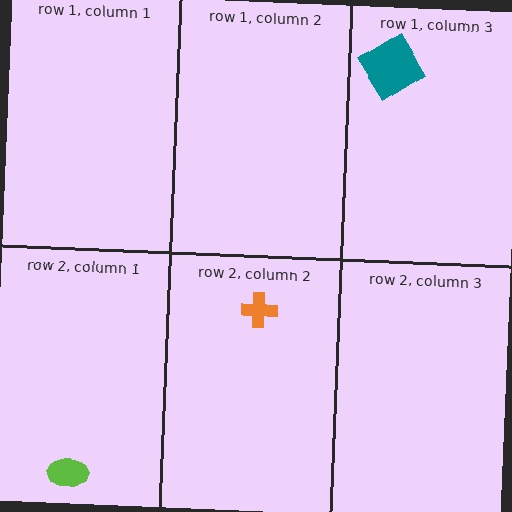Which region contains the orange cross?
The row 2, column 2 region.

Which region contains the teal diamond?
The row 1, column 3 region.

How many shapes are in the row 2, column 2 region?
1.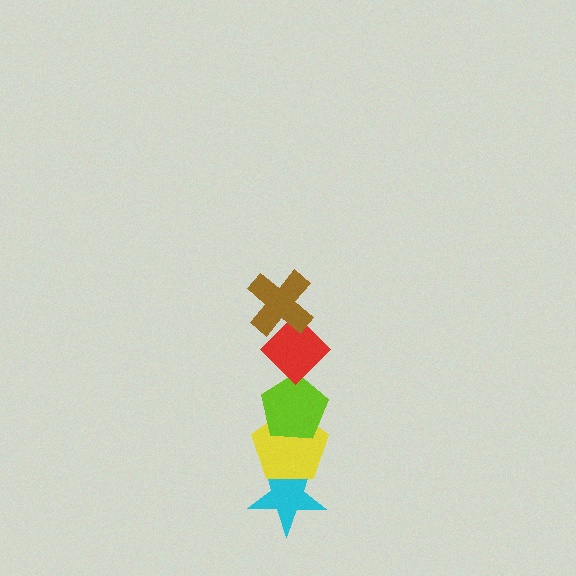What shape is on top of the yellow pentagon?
The lime pentagon is on top of the yellow pentagon.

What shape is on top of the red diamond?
The brown cross is on top of the red diamond.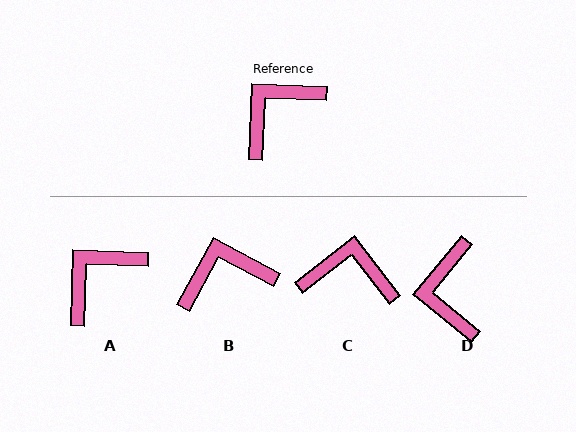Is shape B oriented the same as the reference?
No, it is off by about 26 degrees.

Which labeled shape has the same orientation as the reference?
A.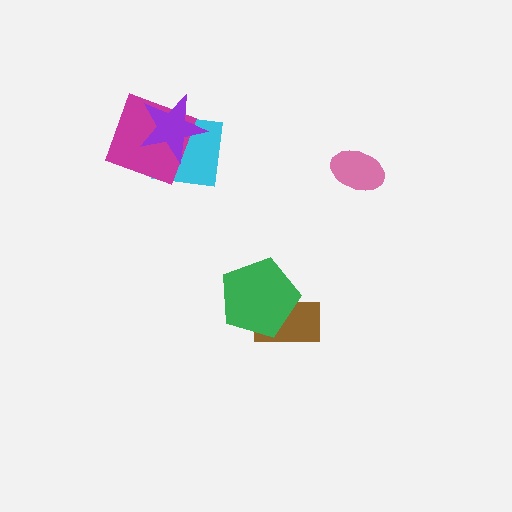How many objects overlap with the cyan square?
2 objects overlap with the cyan square.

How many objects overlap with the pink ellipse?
0 objects overlap with the pink ellipse.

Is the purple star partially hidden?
No, no other shape covers it.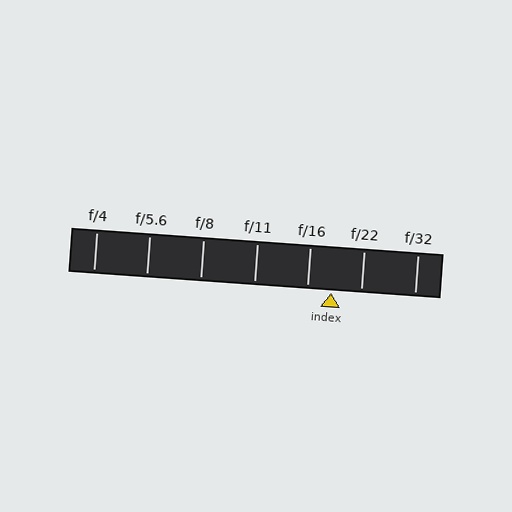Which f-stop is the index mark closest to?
The index mark is closest to f/16.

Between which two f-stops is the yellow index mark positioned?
The index mark is between f/16 and f/22.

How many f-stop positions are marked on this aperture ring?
There are 7 f-stop positions marked.